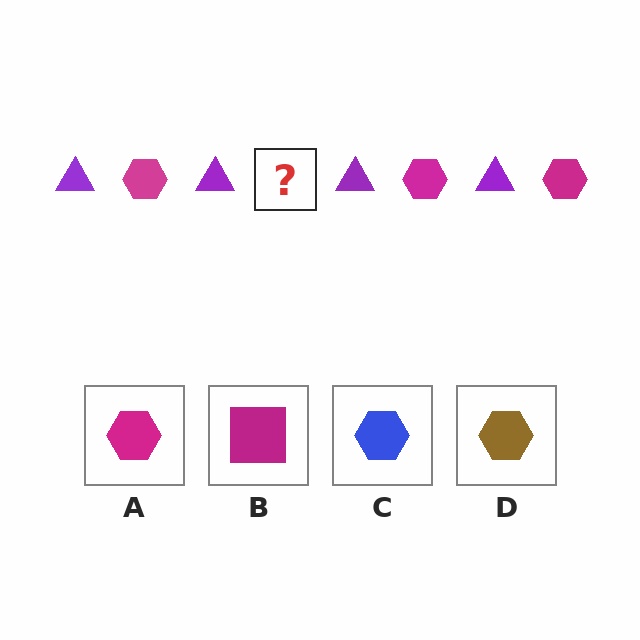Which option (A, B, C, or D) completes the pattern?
A.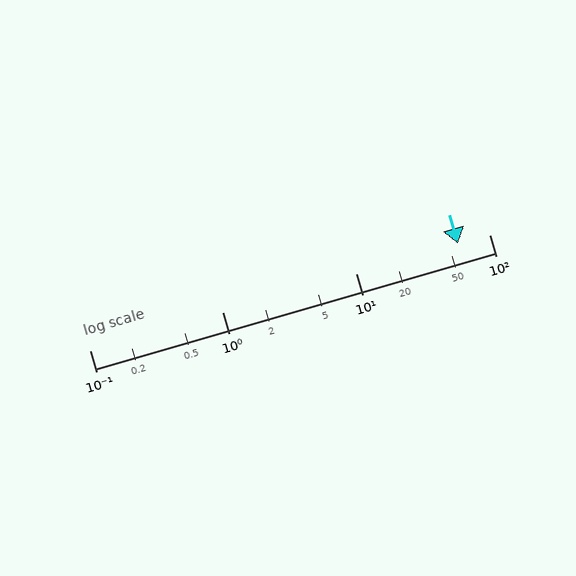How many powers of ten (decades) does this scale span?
The scale spans 3 decades, from 0.1 to 100.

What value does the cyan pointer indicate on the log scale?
The pointer indicates approximately 58.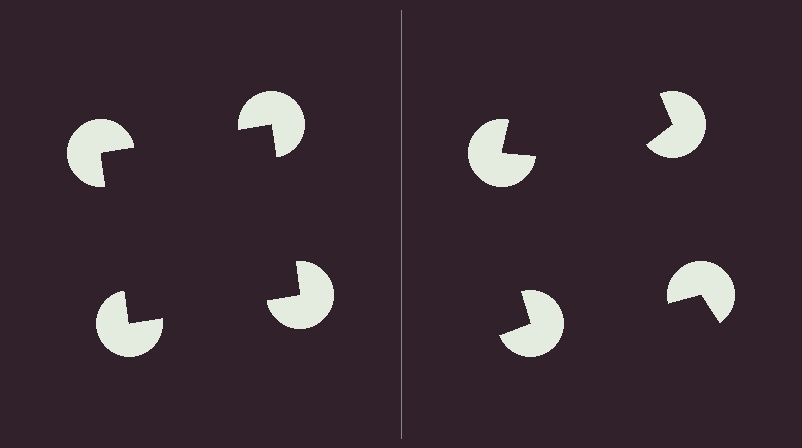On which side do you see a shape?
An illusory square appears on the left side. On the right side the wedge cuts are rotated, so no coherent shape forms.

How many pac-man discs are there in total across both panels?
8 — 4 on each side.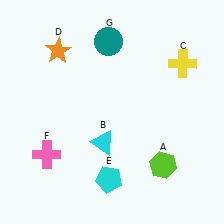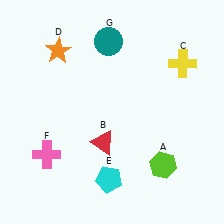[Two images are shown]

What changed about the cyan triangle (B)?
In Image 1, B is cyan. In Image 2, it changed to red.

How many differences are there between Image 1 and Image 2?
There is 1 difference between the two images.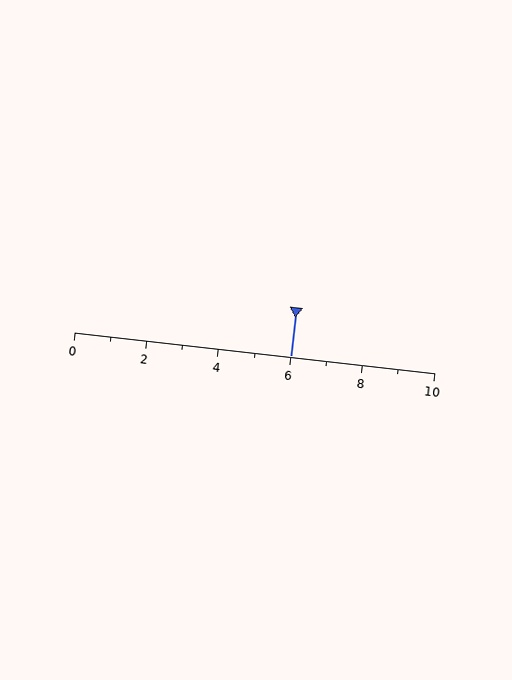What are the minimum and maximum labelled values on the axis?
The axis runs from 0 to 10.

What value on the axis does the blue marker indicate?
The marker indicates approximately 6.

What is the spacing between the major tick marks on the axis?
The major ticks are spaced 2 apart.